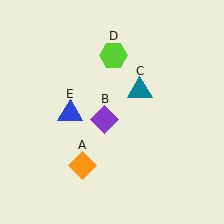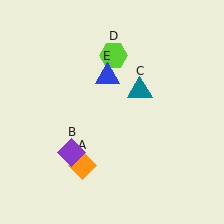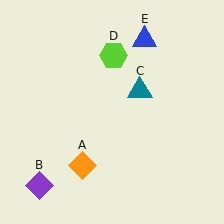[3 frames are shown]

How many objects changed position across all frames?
2 objects changed position: purple diamond (object B), blue triangle (object E).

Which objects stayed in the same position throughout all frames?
Orange diamond (object A) and teal triangle (object C) and lime hexagon (object D) remained stationary.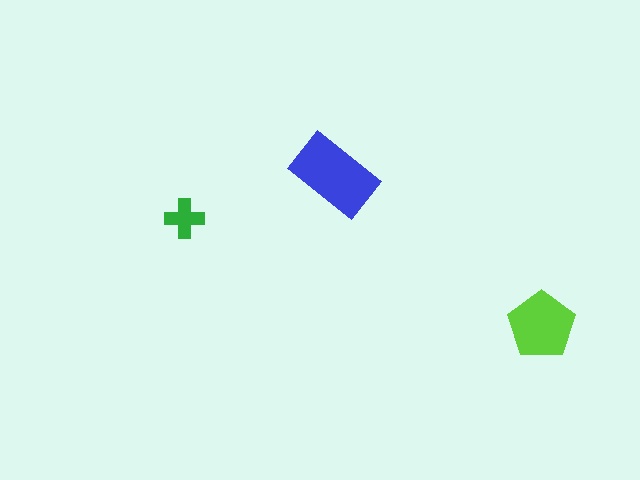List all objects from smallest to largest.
The green cross, the lime pentagon, the blue rectangle.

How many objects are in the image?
There are 3 objects in the image.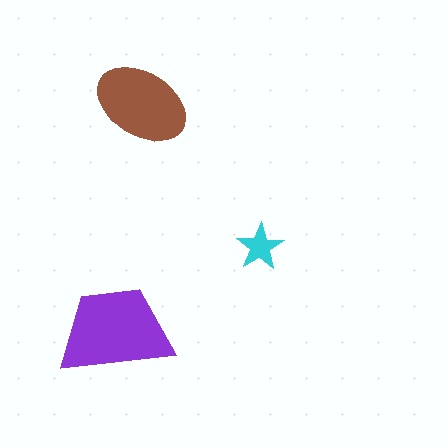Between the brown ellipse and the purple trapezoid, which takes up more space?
The purple trapezoid.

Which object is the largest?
The purple trapezoid.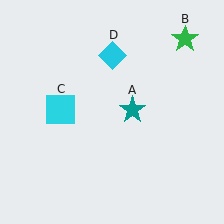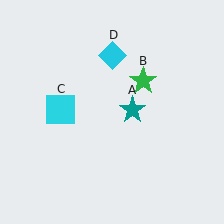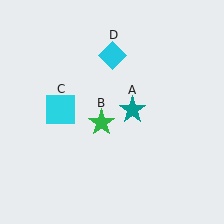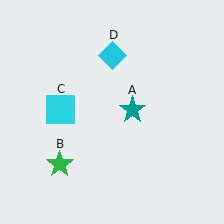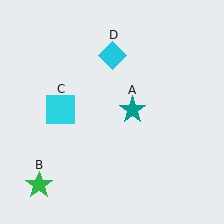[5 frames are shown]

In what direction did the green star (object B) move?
The green star (object B) moved down and to the left.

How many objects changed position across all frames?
1 object changed position: green star (object B).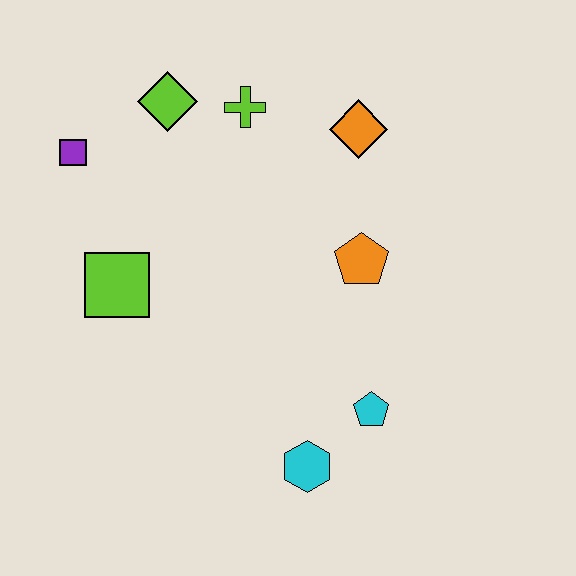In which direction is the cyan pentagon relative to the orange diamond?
The cyan pentagon is below the orange diamond.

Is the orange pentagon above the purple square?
No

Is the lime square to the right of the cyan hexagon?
No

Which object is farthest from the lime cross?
The cyan hexagon is farthest from the lime cross.